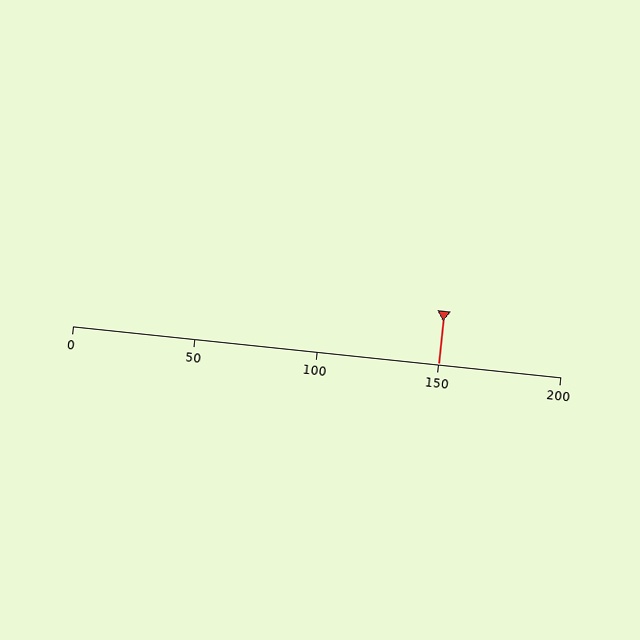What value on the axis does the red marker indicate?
The marker indicates approximately 150.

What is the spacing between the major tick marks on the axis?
The major ticks are spaced 50 apart.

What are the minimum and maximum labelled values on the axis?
The axis runs from 0 to 200.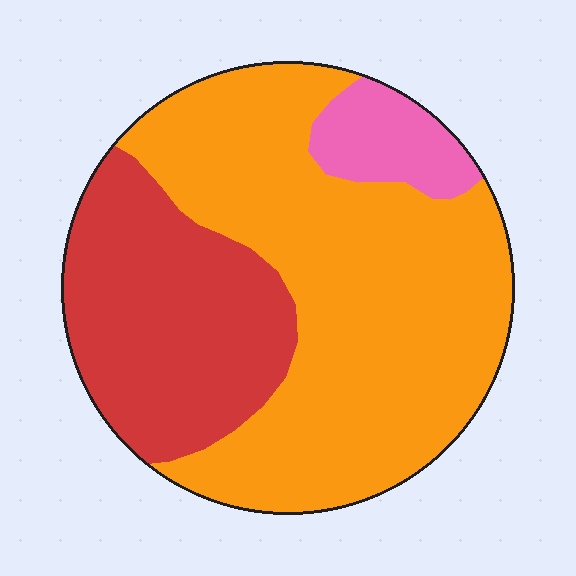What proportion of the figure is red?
Red covers about 30% of the figure.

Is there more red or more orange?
Orange.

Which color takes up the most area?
Orange, at roughly 60%.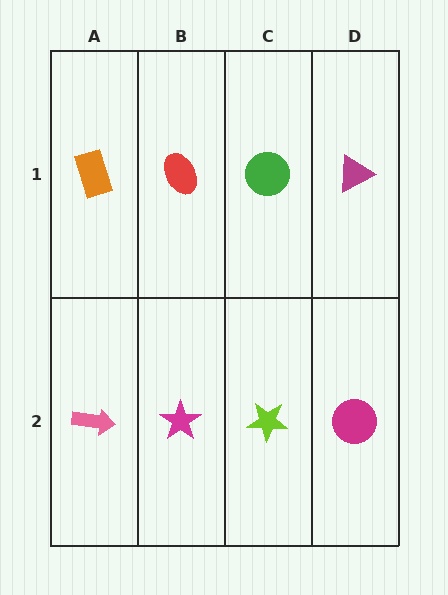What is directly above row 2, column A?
An orange rectangle.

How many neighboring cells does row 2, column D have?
2.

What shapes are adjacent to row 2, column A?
An orange rectangle (row 1, column A), a magenta star (row 2, column B).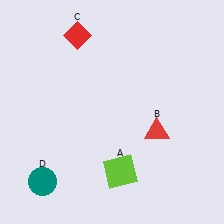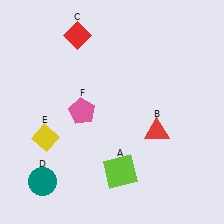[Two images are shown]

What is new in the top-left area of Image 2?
A pink pentagon (F) was added in the top-left area of Image 2.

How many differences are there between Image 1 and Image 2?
There are 2 differences between the two images.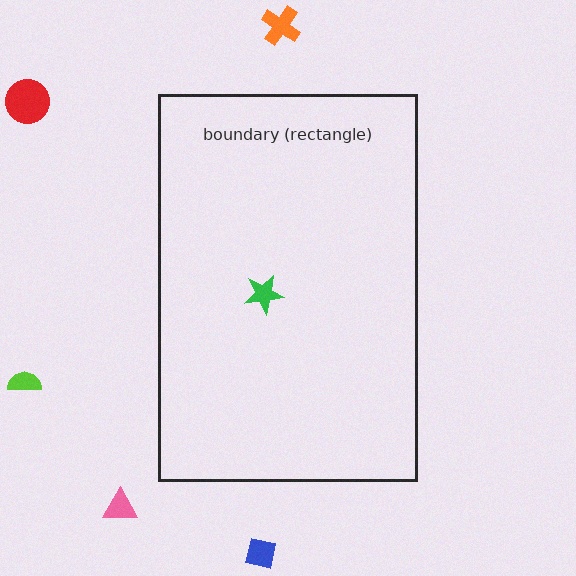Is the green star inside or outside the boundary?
Inside.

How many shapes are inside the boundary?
1 inside, 5 outside.